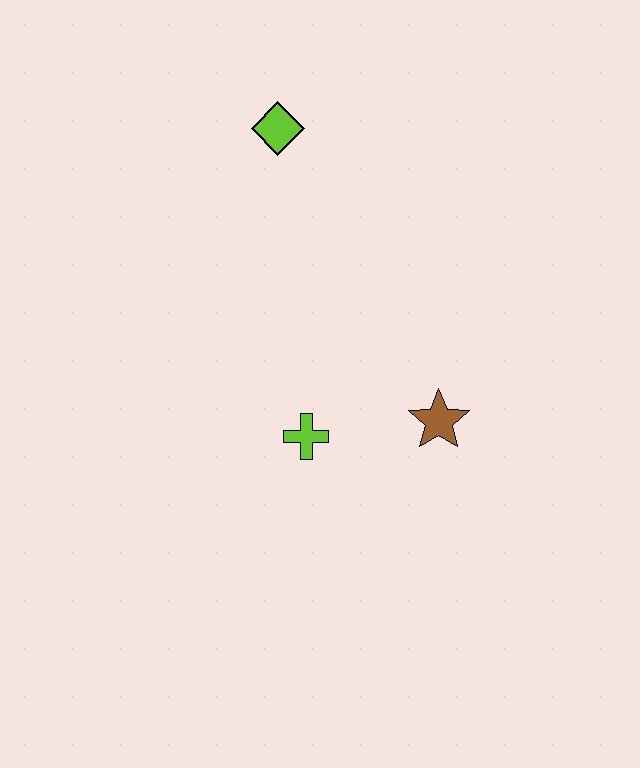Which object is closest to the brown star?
The lime cross is closest to the brown star.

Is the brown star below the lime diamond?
Yes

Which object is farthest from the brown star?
The lime diamond is farthest from the brown star.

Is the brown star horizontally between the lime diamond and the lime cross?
No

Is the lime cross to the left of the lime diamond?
No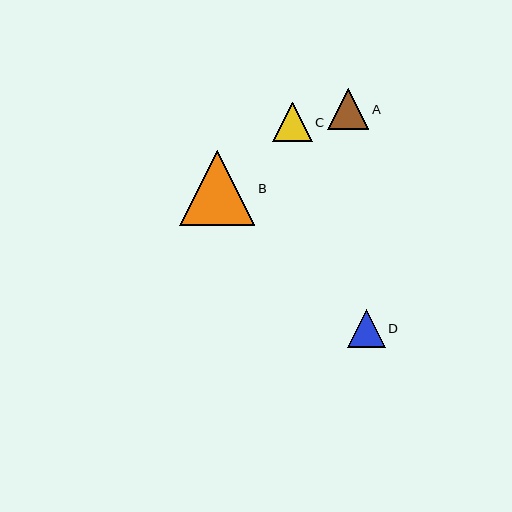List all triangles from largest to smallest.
From largest to smallest: B, A, C, D.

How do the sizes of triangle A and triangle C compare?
Triangle A and triangle C are approximately the same size.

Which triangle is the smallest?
Triangle D is the smallest with a size of approximately 38 pixels.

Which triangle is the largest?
Triangle B is the largest with a size of approximately 75 pixels.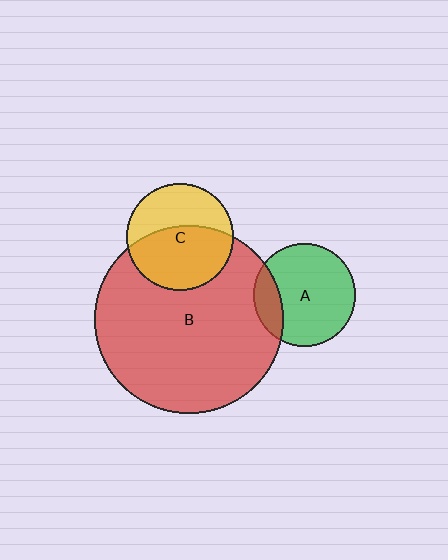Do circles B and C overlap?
Yes.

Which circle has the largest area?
Circle B (red).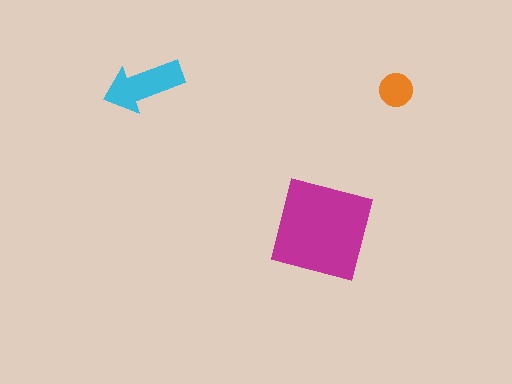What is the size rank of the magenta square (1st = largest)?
1st.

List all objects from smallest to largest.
The orange circle, the cyan arrow, the magenta square.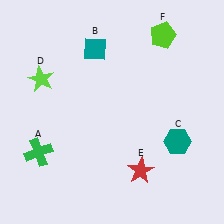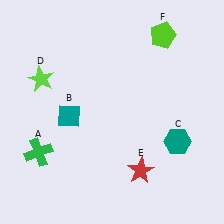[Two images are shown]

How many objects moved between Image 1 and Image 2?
1 object moved between the two images.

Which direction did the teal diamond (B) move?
The teal diamond (B) moved down.